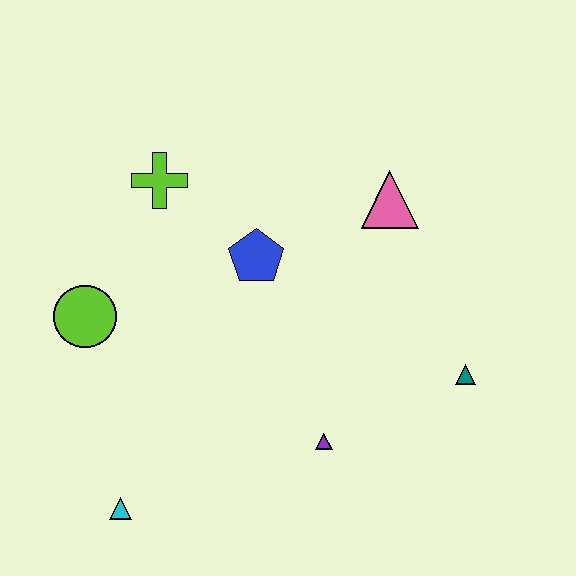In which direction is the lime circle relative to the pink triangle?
The lime circle is to the left of the pink triangle.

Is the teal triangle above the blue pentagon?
No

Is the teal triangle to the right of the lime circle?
Yes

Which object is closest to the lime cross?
The blue pentagon is closest to the lime cross.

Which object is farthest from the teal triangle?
The lime circle is farthest from the teal triangle.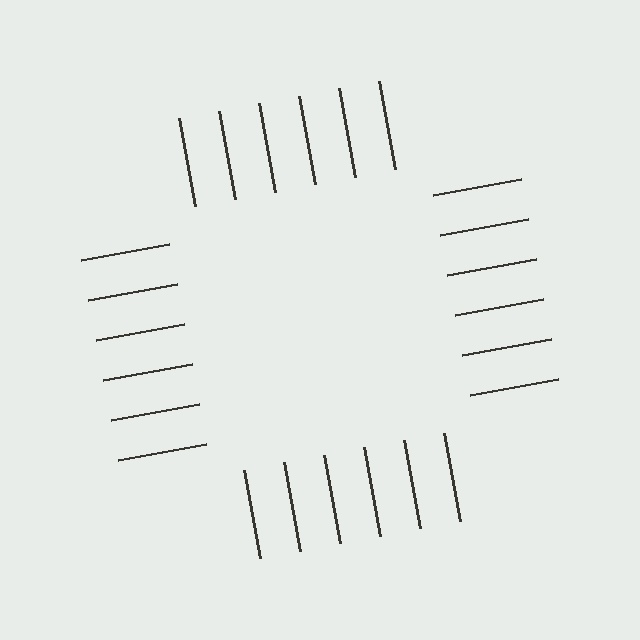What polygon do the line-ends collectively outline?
An illusory square — the line segments terminate on its edges but no continuous stroke is drawn.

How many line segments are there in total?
24 — 6 along each of the 4 edges.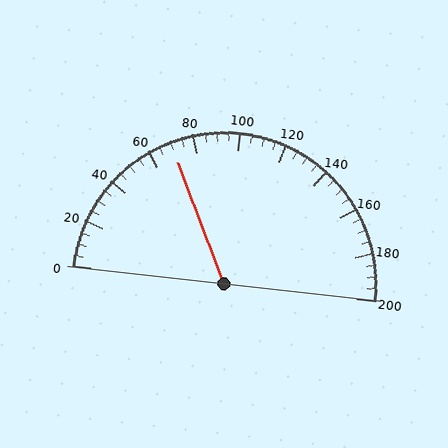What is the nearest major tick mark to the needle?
The nearest major tick mark is 80.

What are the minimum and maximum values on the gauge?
The gauge ranges from 0 to 200.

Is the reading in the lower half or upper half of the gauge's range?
The reading is in the lower half of the range (0 to 200).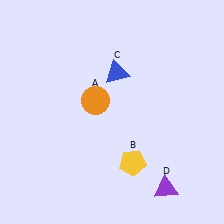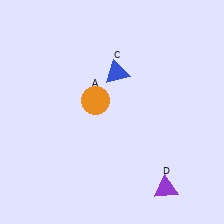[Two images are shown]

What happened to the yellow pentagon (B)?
The yellow pentagon (B) was removed in Image 2. It was in the bottom-right area of Image 1.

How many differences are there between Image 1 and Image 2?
There is 1 difference between the two images.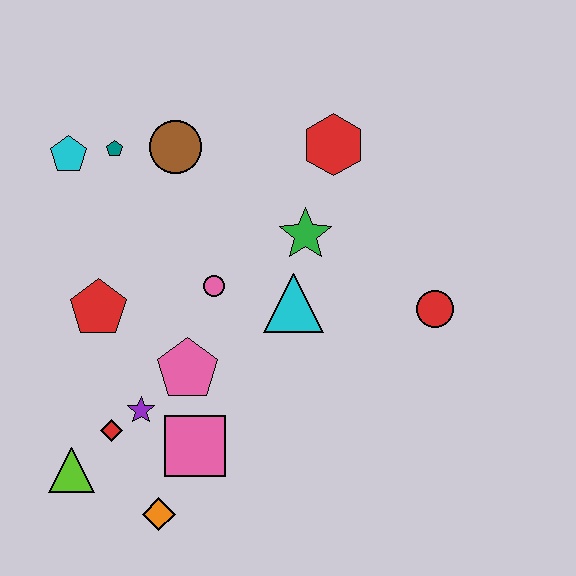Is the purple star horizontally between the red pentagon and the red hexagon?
Yes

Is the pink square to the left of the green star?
Yes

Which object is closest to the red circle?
The cyan triangle is closest to the red circle.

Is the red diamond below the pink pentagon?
Yes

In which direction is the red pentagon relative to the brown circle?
The red pentagon is below the brown circle.